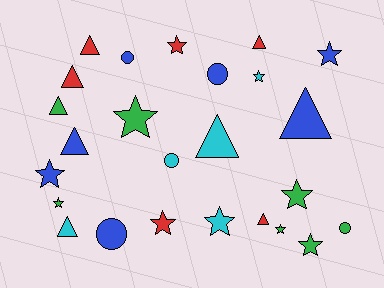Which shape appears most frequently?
Star, with 11 objects.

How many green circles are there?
There is 1 green circle.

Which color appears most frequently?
Green, with 7 objects.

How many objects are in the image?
There are 25 objects.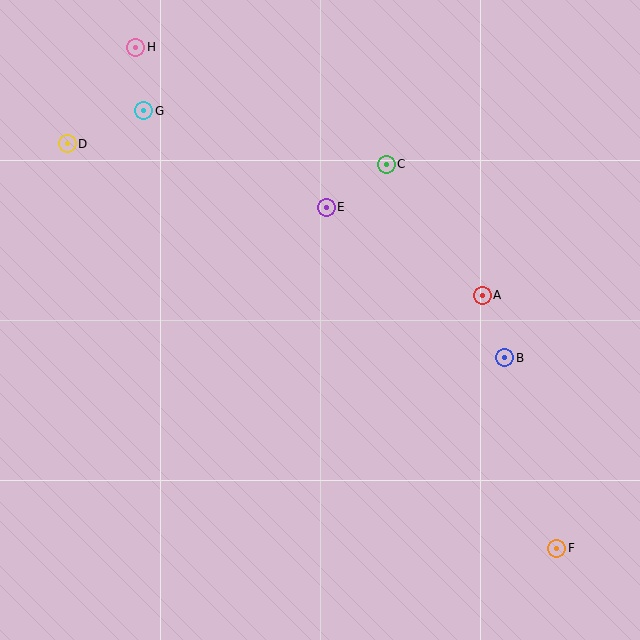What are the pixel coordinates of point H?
Point H is at (136, 47).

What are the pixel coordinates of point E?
Point E is at (326, 207).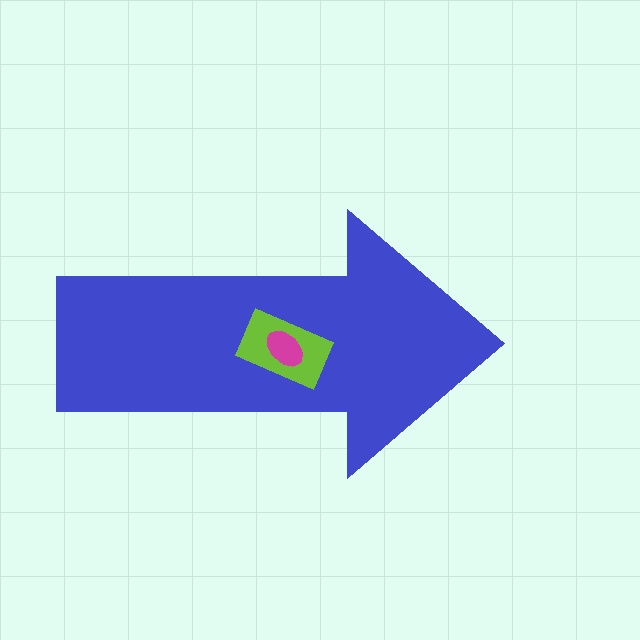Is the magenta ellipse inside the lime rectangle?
Yes.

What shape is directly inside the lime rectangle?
The magenta ellipse.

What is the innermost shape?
The magenta ellipse.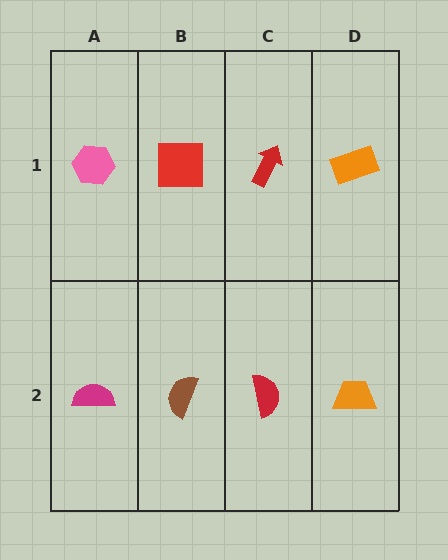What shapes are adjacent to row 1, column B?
A brown semicircle (row 2, column B), a pink hexagon (row 1, column A), a red arrow (row 1, column C).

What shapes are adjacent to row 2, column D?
An orange rectangle (row 1, column D), a red semicircle (row 2, column C).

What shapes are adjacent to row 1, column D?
An orange trapezoid (row 2, column D), a red arrow (row 1, column C).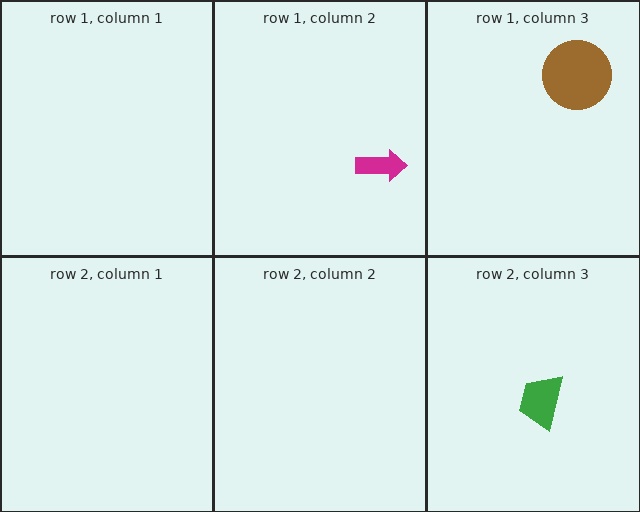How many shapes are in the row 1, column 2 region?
1.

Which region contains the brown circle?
The row 1, column 3 region.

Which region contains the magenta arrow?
The row 1, column 2 region.